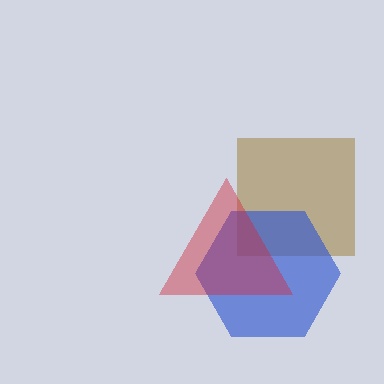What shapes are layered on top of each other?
The layered shapes are: a brown square, a blue hexagon, a red triangle.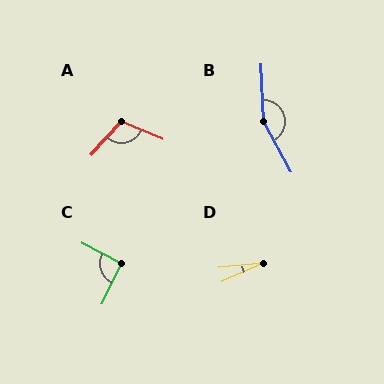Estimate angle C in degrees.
Approximately 91 degrees.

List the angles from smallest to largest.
D (18°), C (91°), A (109°), B (154°).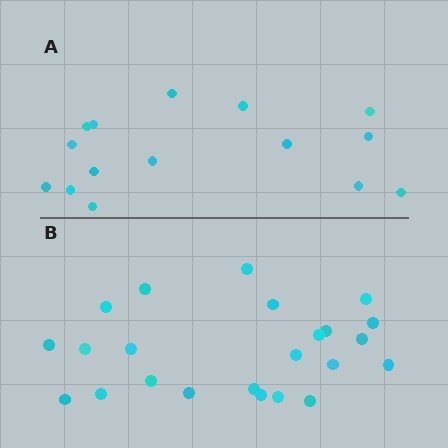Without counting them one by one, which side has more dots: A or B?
Region B (the bottom region) has more dots.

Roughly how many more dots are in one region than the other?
Region B has roughly 8 or so more dots than region A.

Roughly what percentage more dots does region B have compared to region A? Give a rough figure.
About 55% more.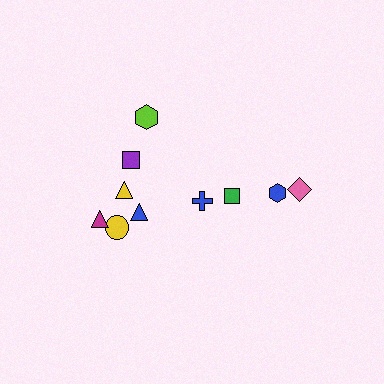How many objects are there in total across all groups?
There are 10 objects.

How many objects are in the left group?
There are 6 objects.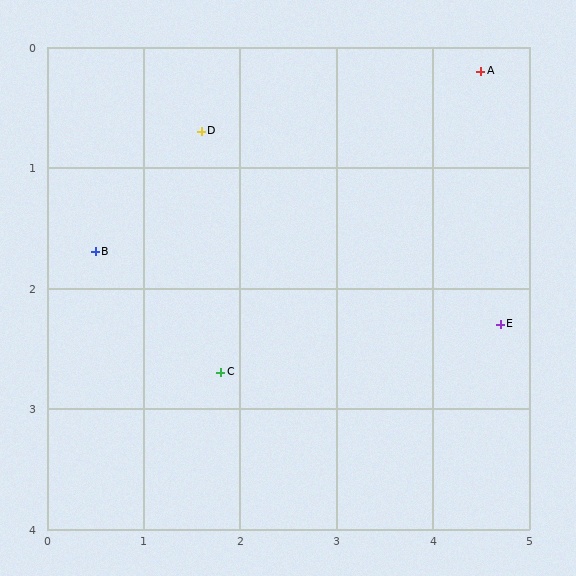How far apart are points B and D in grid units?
Points B and D are about 1.5 grid units apart.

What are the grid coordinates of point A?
Point A is at approximately (4.5, 0.2).